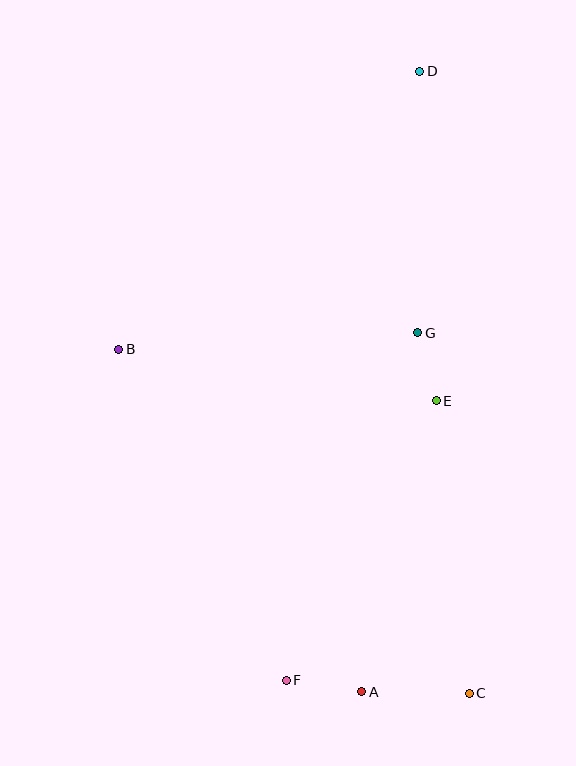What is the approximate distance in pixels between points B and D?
The distance between B and D is approximately 410 pixels.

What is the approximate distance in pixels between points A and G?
The distance between A and G is approximately 363 pixels.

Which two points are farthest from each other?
Points C and D are farthest from each other.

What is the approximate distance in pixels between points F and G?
The distance between F and G is approximately 372 pixels.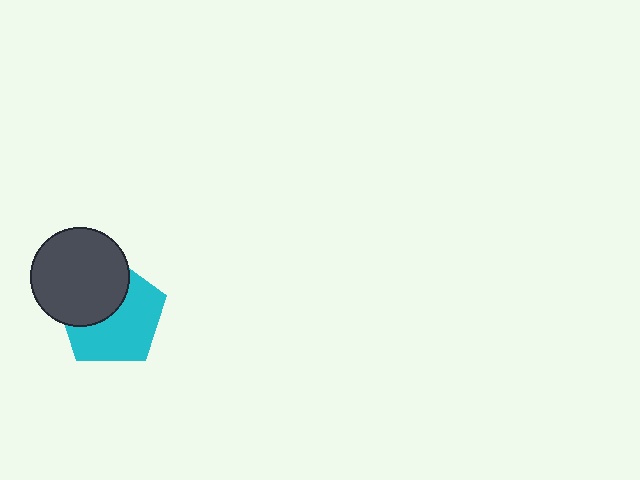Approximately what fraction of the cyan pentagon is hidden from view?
Roughly 41% of the cyan pentagon is hidden behind the dark gray circle.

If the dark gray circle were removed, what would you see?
You would see the complete cyan pentagon.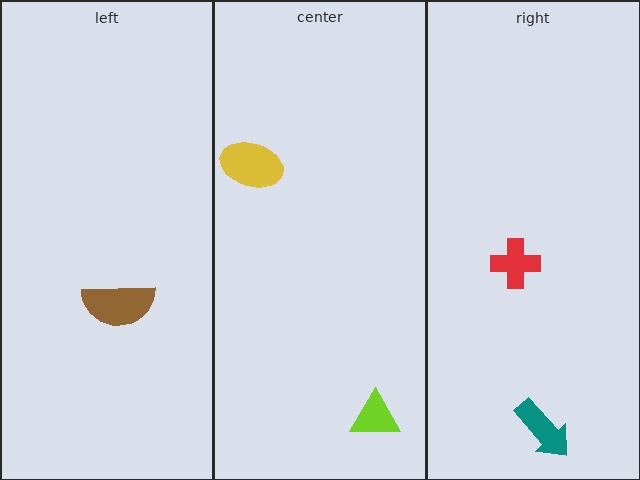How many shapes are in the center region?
2.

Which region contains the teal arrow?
The right region.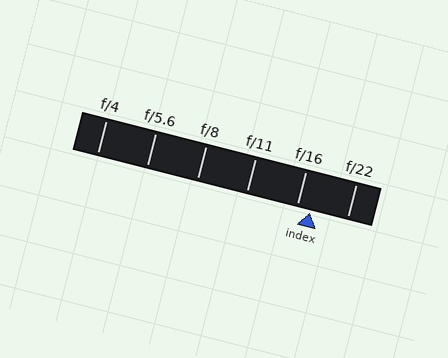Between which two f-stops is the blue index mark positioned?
The index mark is between f/16 and f/22.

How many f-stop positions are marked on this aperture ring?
There are 6 f-stop positions marked.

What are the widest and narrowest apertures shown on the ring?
The widest aperture shown is f/4 and the narrowest is f/22.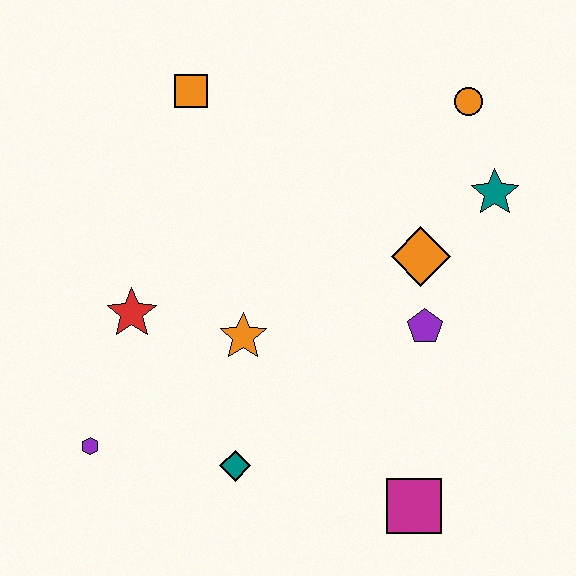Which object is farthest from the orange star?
The orange circle is farthest from the orange star.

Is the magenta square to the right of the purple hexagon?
Yes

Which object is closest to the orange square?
The red star is closest to the orange square.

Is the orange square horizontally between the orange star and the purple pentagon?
No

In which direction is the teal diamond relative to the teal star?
The teal diamond is below the teal star.